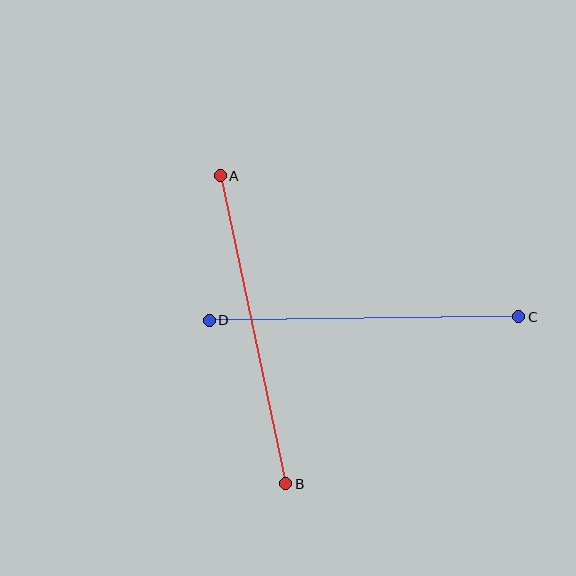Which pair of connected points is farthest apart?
Points A and B are farthest apart.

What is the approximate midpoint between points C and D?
The midpoint is at approximately (364, 318) pixels.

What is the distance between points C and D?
The distance is approximately 310 pixels.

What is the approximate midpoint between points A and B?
The midpoint is at approximately (253, 330) pixels.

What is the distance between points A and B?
The distance is approximately 315 pixels.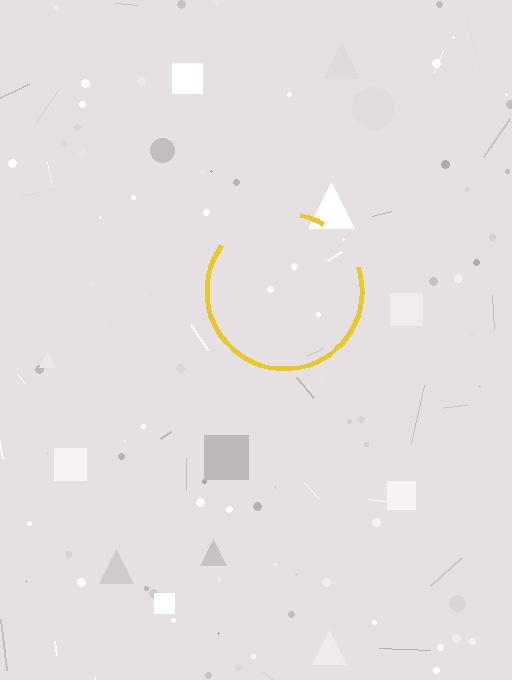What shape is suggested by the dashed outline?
The dashed outline suggests a circle.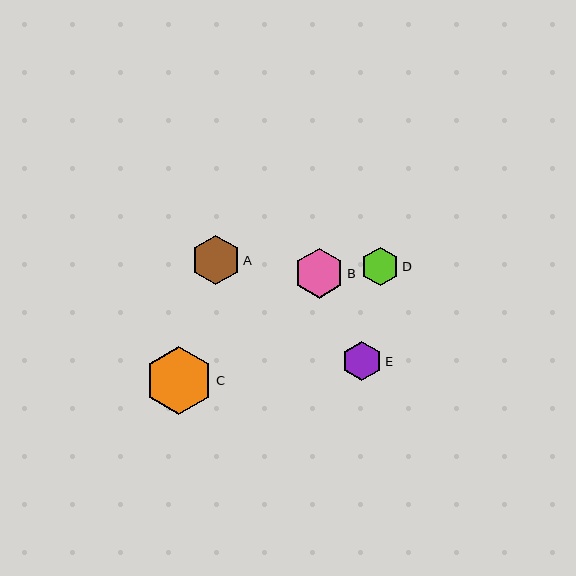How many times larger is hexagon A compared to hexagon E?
Hexagon A is approximately 1.3 times the size of hexagon E.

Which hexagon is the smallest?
Hexagon D is the smallest with a size of approximately 39 pixels.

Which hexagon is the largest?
Hexagon C is the largest with a size of approximately 68 pixels.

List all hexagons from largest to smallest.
From largest to smallest: C, B, A, E, D.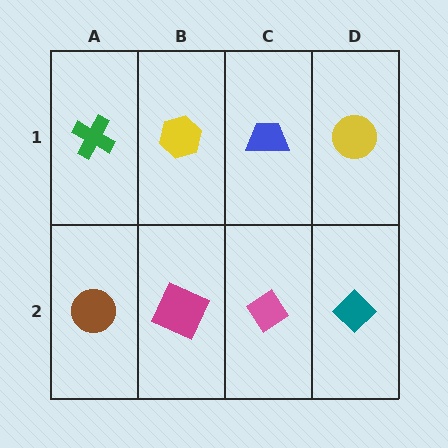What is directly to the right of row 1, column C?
A yellow circle.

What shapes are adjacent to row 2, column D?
A yellow circle (row 1, column D), a pink diamond (row 2, column C).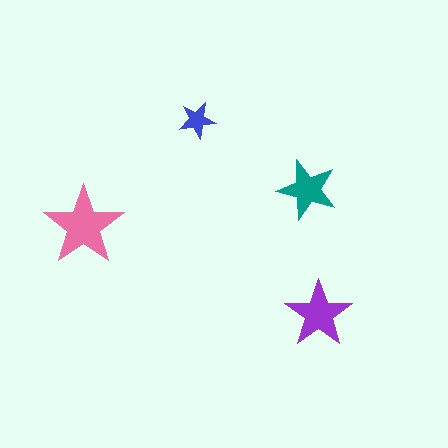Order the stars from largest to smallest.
the pink one, the purple one, the teal one, the blue one.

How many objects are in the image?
There are 4 objects in the image.